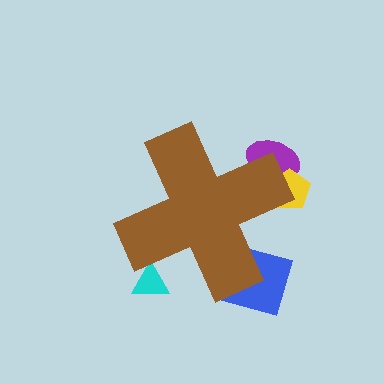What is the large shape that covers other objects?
A brown cross.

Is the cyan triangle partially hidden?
Yes, the cyan triangle is partially hidden behind the brown cross.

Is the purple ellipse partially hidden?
Yes, the purple ellipse is partially hidden behind the brown cross.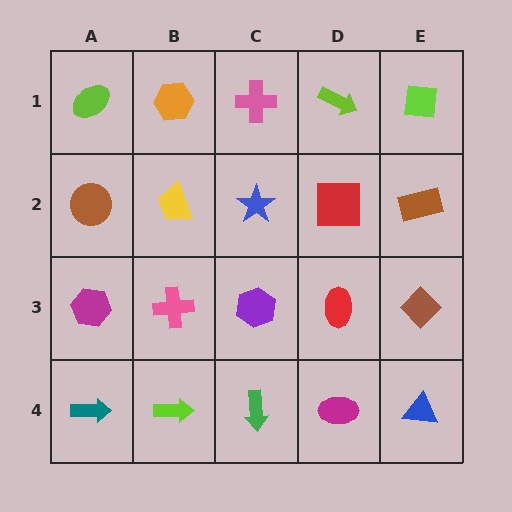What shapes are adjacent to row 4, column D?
A red ellipse (row 3, column D), a green arrow (row 4, column C), a blue triangle (row 4, column E).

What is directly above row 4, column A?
A magenta hexagon.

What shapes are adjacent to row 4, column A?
A magenta hexagon (row 3, column A), a lime arrow (row 4, column B).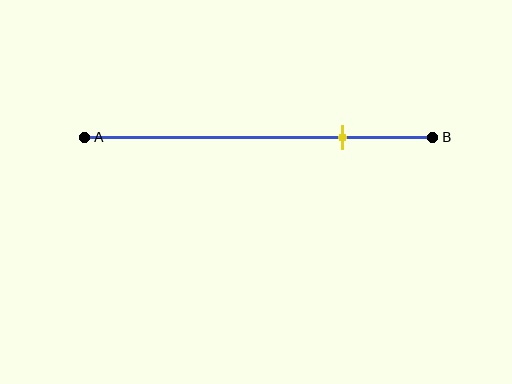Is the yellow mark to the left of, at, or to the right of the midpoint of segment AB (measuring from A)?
The yellow mark is to the right of the midpoint of segment AB.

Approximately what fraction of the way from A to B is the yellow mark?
The yellow mark is approximately 75% of the way from A to B.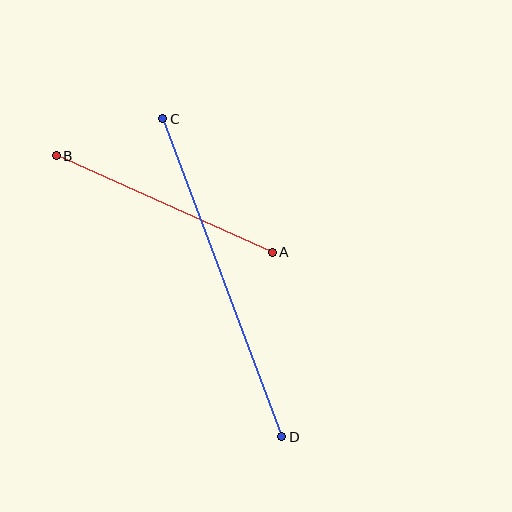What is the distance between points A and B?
The distance is approximately 237 pixels.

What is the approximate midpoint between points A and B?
The midpoint is at approximately (164, 204) pixels.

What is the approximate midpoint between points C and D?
The midpoint is at approximately (222, 278) pixels.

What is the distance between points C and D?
The distance is approximately 340 pixels.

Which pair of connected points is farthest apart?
Points C and D are farthest apart.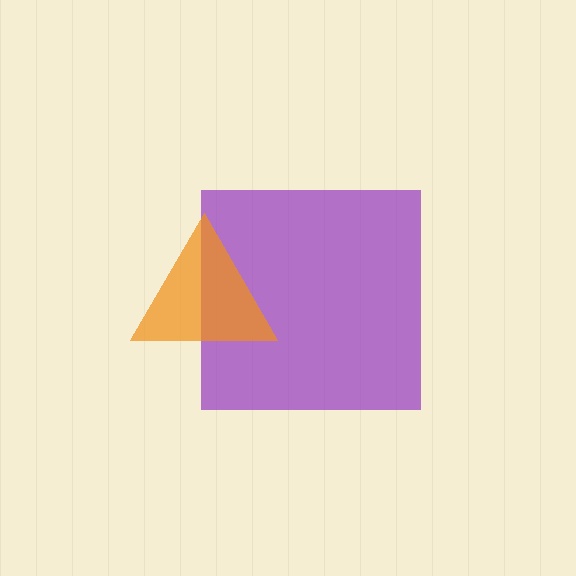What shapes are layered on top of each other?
The layered shapes are: a purple square, an orange triangle.